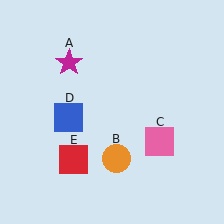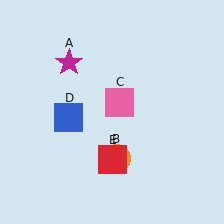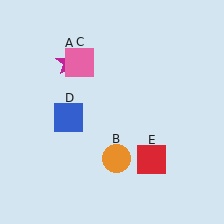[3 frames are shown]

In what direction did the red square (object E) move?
The red square (object E) moved right.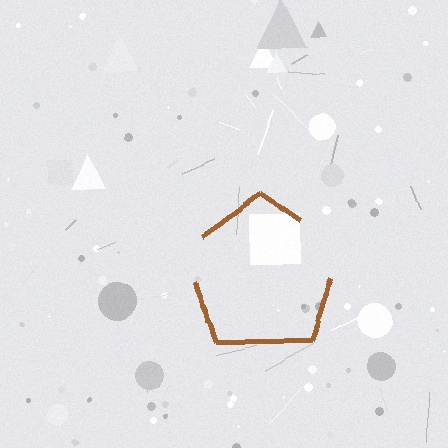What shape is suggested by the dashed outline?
The dashed outline suggests a pentagon.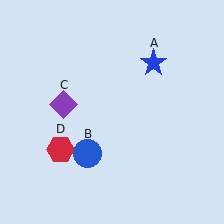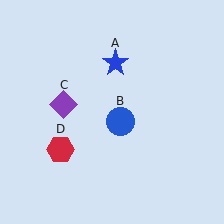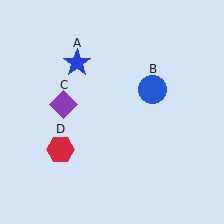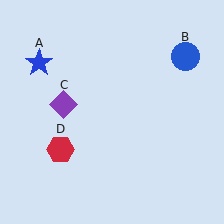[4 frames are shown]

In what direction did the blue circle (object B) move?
The blue circle (object B) moved up and to the right.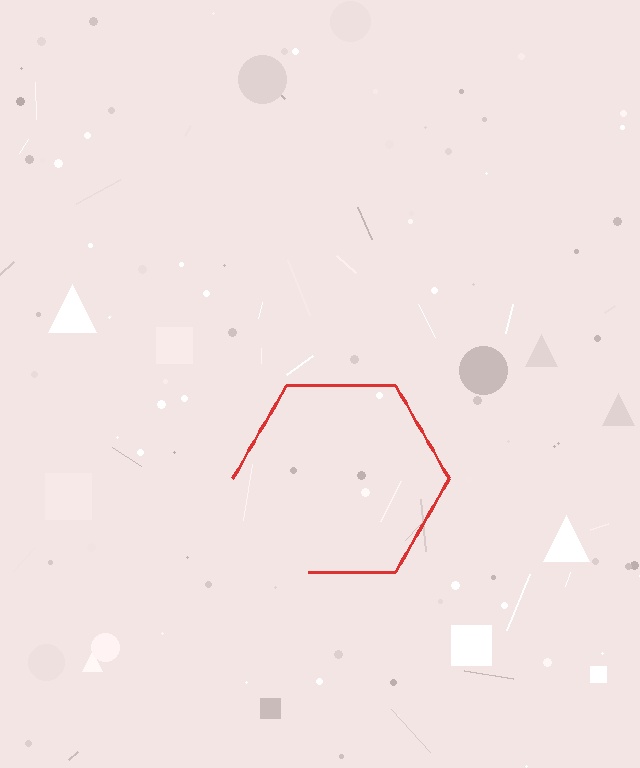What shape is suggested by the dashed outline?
The dashed outline suggests a hexagon.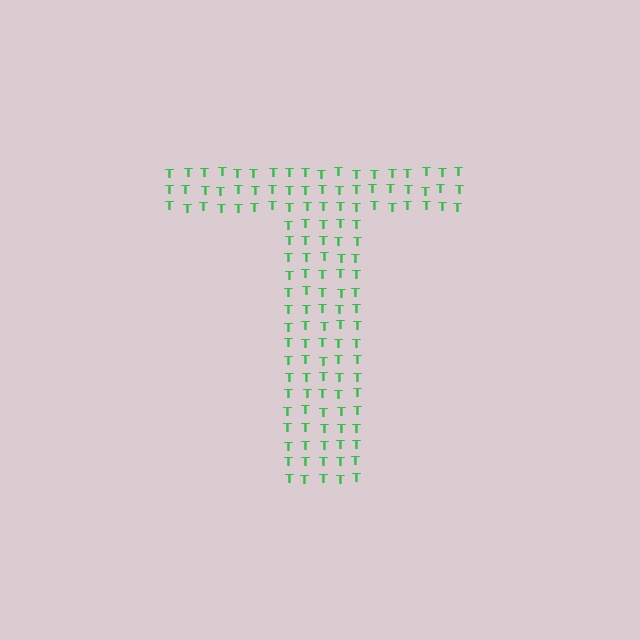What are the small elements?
The small elements are letter T's.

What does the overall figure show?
The overall figure shows the letter T.